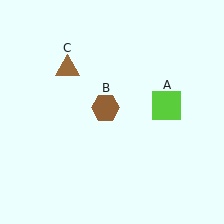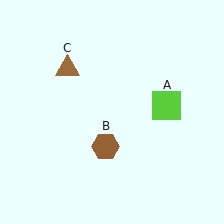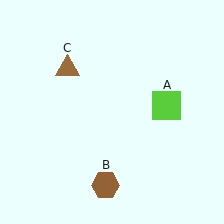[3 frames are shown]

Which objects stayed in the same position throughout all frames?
Lime square (object A) and brown triangle (object C) remained stationary.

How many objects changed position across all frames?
1 object changed position: brown hexagon (object B).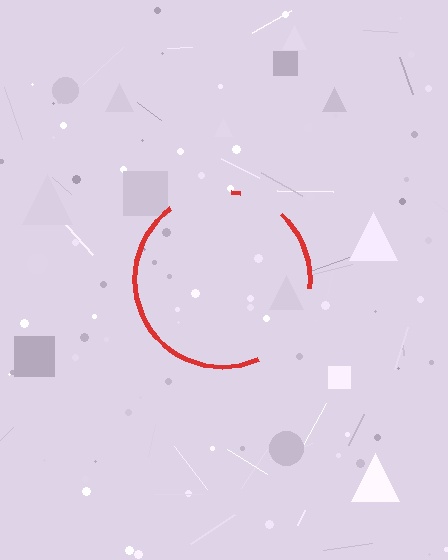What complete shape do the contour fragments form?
The contour fragments form a circle.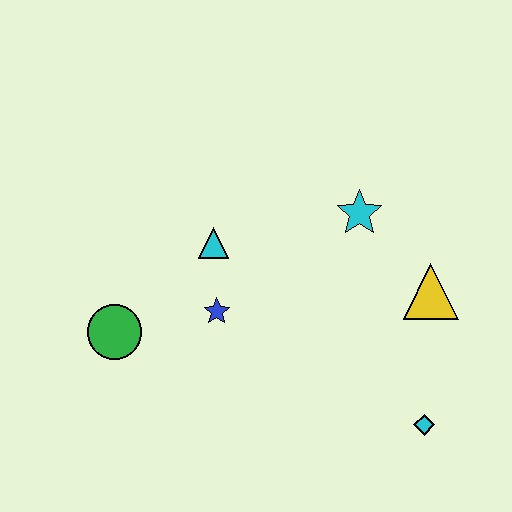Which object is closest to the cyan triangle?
The blue star is closest to the cyan triangle.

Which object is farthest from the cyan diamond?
The green circle is farthest from the cyan diamond.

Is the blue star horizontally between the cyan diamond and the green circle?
Yes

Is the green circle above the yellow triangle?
No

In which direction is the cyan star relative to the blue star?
The cyan star is to the right of the blue star.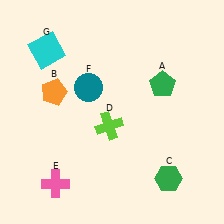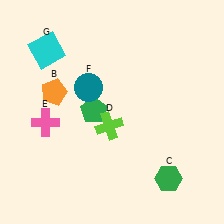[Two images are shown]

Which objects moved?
The objects that moved are: the green pentagon (A), the pink cross (E).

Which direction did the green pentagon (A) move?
The green pentagon (A) moved left.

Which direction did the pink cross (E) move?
The pink cross (E) moved up.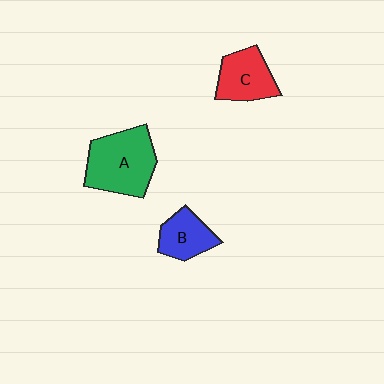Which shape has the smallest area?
Shape B (blue).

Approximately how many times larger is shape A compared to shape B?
Approximately 1.8 times.